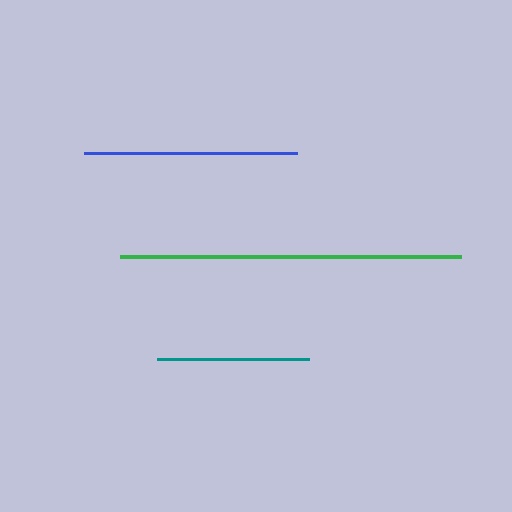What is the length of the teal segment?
The teal segment is approximately 153 pixels long.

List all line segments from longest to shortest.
From longest to shortest: green, blue, teal.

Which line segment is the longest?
The green line is the longest at approximately 341 pixels.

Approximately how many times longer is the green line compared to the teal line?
The green line is approximately 2.2 times the length of the teal line.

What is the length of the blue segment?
The blue segment is approximately 213 pixels long.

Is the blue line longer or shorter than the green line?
The green line is longer than the blue line.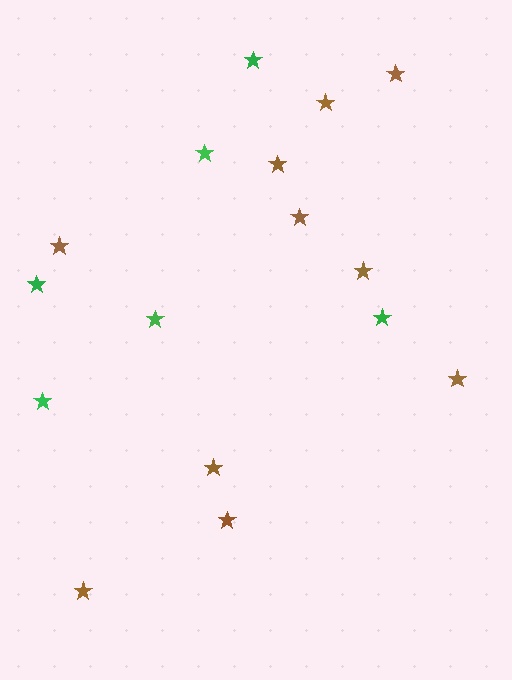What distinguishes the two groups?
There are 2 groups: one group of green stars (6) and one group of brown stars (10).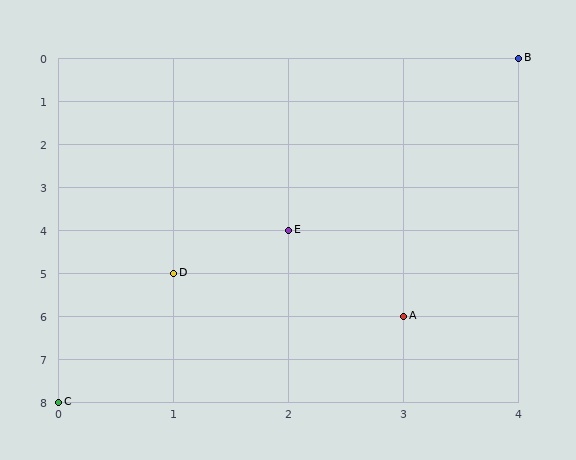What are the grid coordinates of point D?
Point D is at grid coordinates (1, 5).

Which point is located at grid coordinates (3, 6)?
Point A is at (3, 6).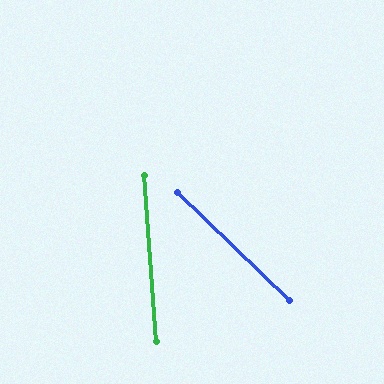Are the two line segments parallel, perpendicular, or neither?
Neither parallel nor perpendicular — they differ by about 42°.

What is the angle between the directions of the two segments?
Approximately 42 degrees.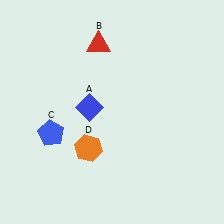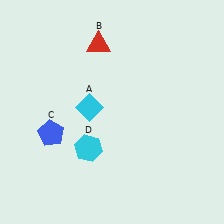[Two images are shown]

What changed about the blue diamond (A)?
In Image 1, A is blue. In Image 2, it changed to cyan.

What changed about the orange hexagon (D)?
In Image 1, D is orange. In Image 2, it changed to cyan.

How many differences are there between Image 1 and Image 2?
There are 2 differences between the two images.